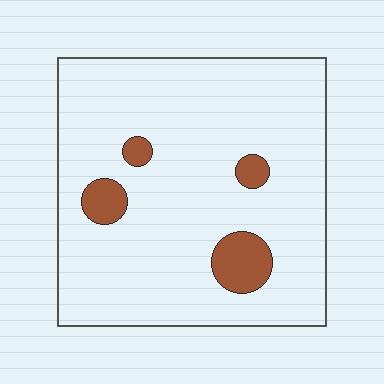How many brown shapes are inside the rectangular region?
4.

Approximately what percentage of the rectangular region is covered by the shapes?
Approximately 10%.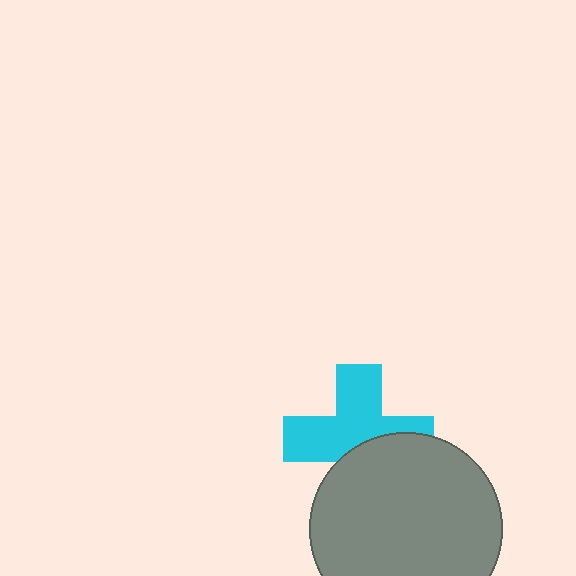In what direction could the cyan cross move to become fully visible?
The cyan cross could move up. That would shift it out from behind the gray circle entirely.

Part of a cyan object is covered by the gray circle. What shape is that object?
It is a cross.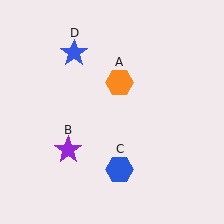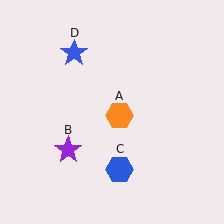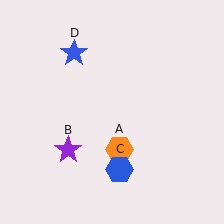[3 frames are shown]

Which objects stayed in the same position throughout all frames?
Purple star (object B) and blue hexagon (object C) and blue star (object D) remained stationary.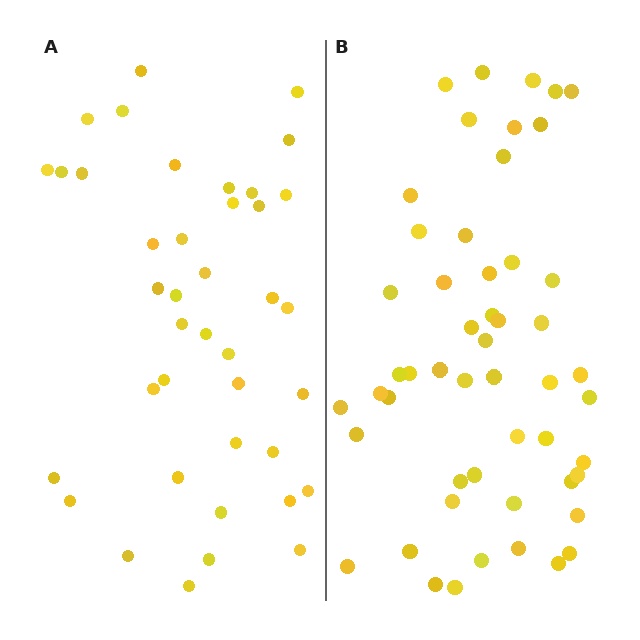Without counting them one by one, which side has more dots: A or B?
Region B (the right region) has more dots.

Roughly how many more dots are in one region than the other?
Region B has roughly 12 or so more dots than region A.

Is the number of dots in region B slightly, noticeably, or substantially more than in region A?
Region B has noticeably more, but not dramatically so. The ratio is roughly 1.3 to 1.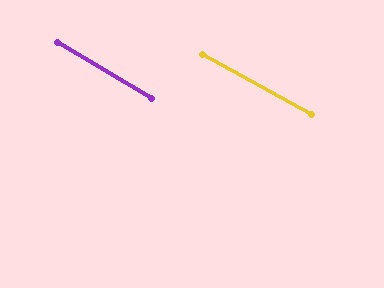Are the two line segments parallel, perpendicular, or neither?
Parallel — their directions differ by only 1.7°.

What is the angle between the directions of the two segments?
Approximately 2 degrees.